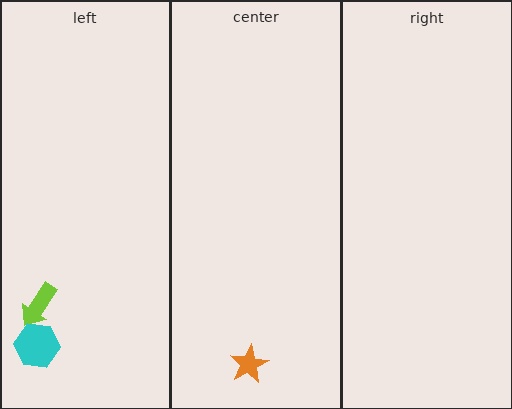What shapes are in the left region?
The lime arrow, the cyan hexagon.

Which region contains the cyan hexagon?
The left region.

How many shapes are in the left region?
2.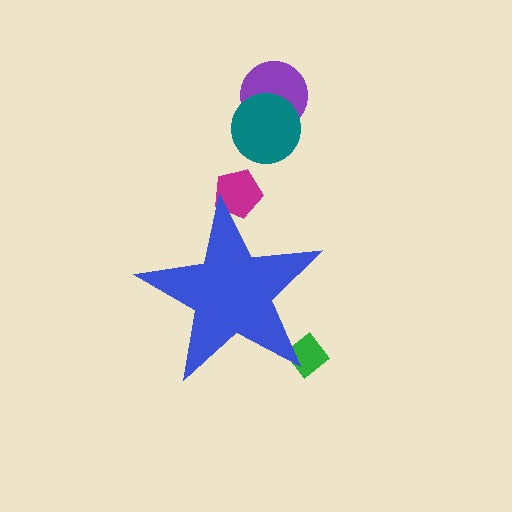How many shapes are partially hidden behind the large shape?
2 shapes are partially hidden.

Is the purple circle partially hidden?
No, the purple circle is fully visible.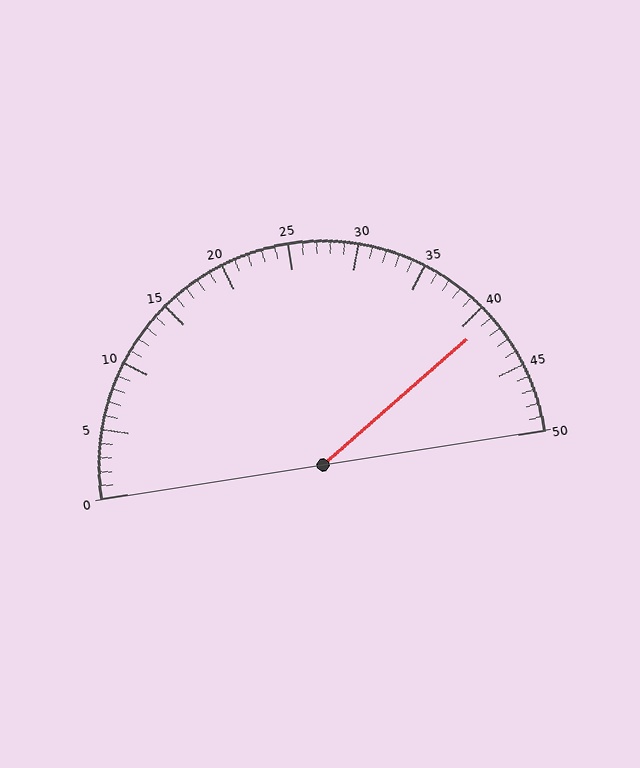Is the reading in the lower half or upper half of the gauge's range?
The reading is in the upper half of the range (0 to 50).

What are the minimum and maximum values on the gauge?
The gauge ranges from 0 to 50.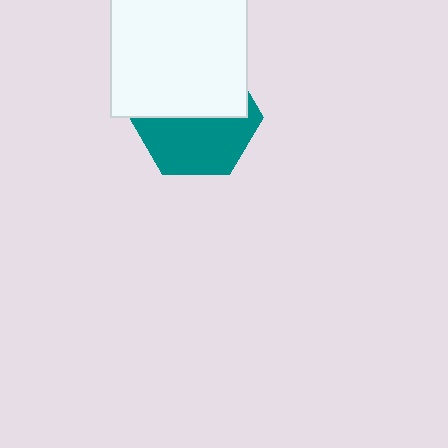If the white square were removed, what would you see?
You would see the complete teal hexagon.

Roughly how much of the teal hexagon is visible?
About half of it is visible (roughly 52%).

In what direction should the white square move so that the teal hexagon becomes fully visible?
The white square should move up. That is the shortest direction to clear the overlap and leave the teal hexagon fully visible.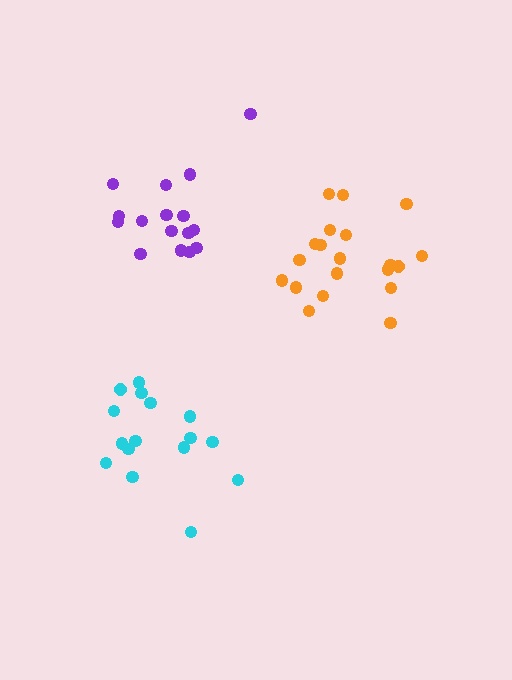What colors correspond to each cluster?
The clusters are colored: purple, orange, cyan.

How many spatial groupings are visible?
There are 3 spatial groupings.